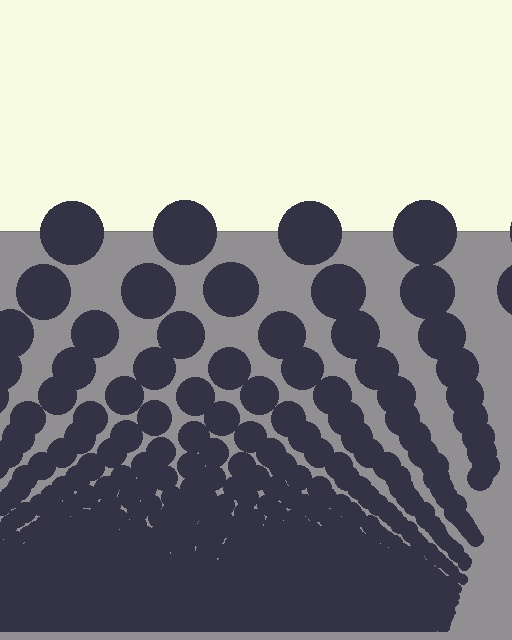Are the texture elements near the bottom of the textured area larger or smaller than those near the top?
Smaller. The gradient is inverted — elements near the bottom are smaller and denser.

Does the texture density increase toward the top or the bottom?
Density increases toward the bottom.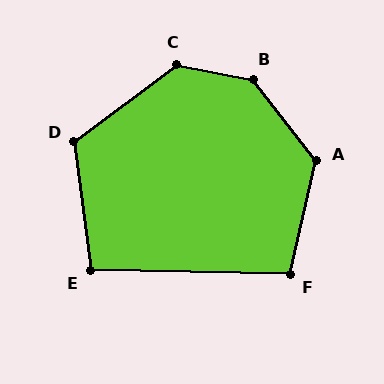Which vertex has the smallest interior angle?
E, at approximately 98 degrees.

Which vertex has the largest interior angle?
B, at approximately 139 degrees.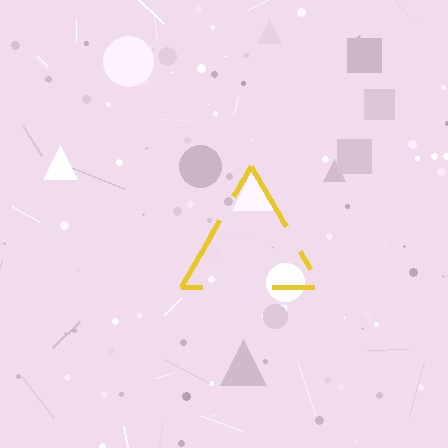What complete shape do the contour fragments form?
The contour fragments form a triangle.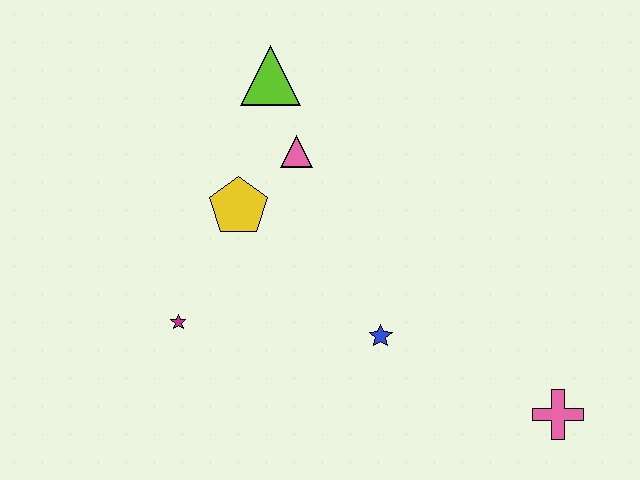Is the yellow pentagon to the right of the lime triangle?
No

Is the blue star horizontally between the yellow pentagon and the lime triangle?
No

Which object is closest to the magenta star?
The yellow pentagon is closest to the magenta star.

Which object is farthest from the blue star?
The lime triangle is farthest from the blue star.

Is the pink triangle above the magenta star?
Yes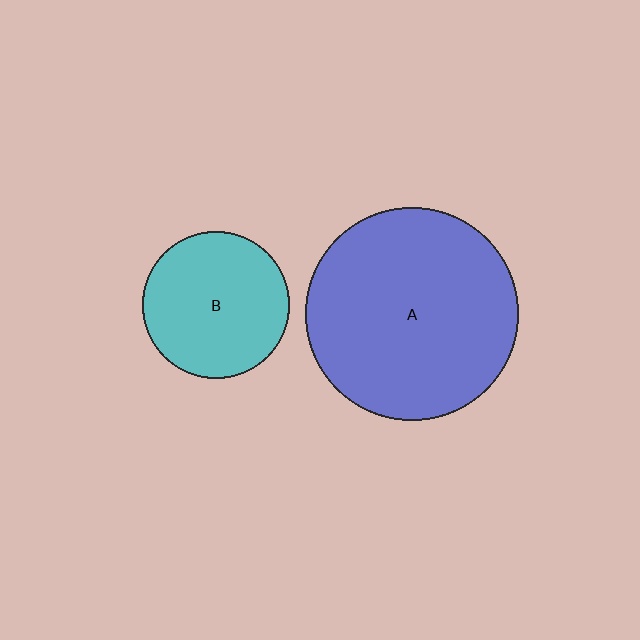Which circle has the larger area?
Circle A (blue).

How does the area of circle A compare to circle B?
Approximately 2.1 times.